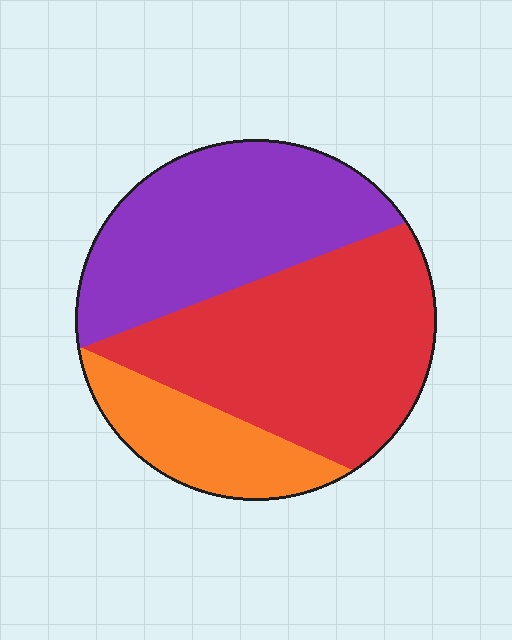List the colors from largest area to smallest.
From largest to smallest: red, purple, orange.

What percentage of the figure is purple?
Purple takes up about three eighths (3/8) of the figure.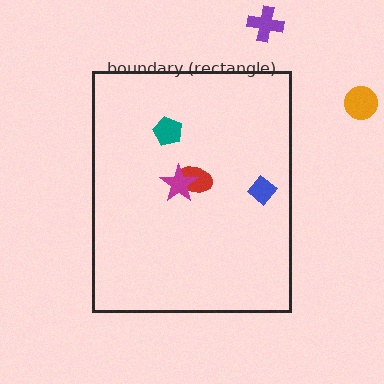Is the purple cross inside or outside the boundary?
Outside.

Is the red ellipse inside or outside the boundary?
Inside.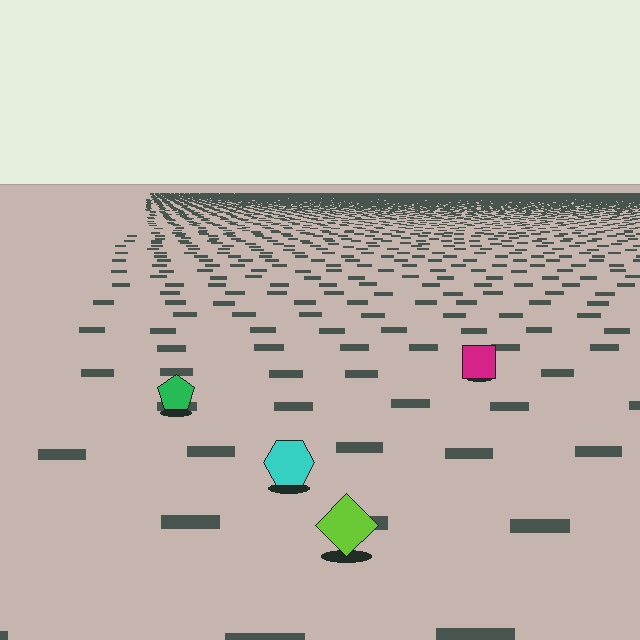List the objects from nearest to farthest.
From nearest to farthest: the lime diamond, the cyan hexagon, the green pentagon, the magenta square.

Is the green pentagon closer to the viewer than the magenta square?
Yes. The green pentagon is closer — you can tell from the texture gradient: the ground texture is coarser near it.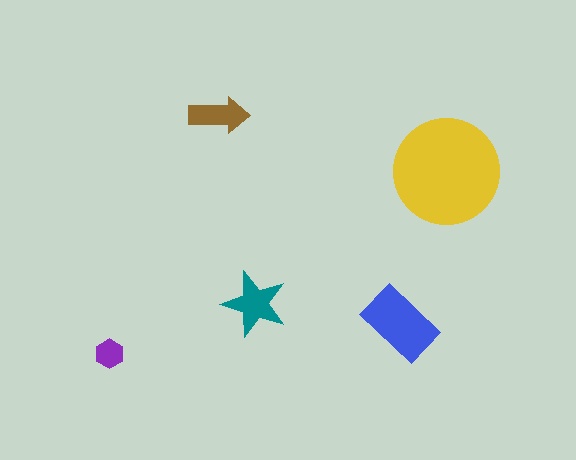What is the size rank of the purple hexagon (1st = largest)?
5th.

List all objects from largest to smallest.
The yellow circle, the blue rectangle, the teal star, the brown arrow, the purple hexagon.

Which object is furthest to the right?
The yellow circle is rightmost.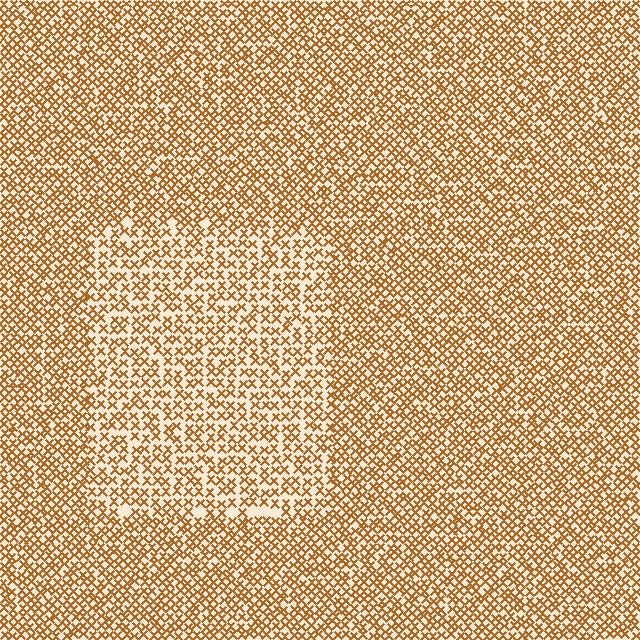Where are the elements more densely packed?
The elements are more densely packed outside the rectangle boundary.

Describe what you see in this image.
The image contains small brown elements arranged at two different densities. A rectangle-shaped region is visible where the elements are less densely packed than the surrounding area.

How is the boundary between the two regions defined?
The boundary is defined by a change in element density (approximately 1.5x ratio). All elements are the same color, size, and shape.